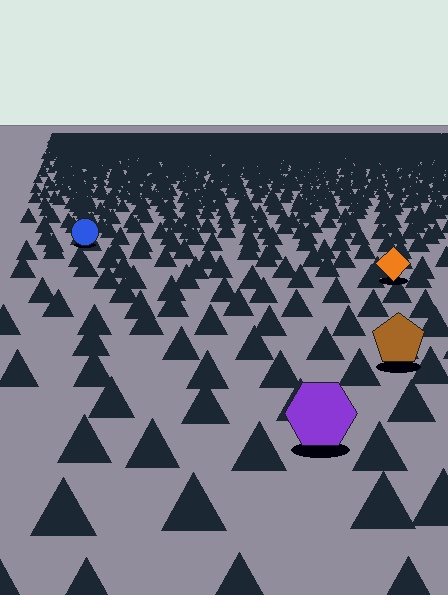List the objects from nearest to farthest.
From nearest to farthest: the purple hexagon, the brown pentagon, the orange diamond, the blue circle.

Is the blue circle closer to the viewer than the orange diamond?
No. The orange diamond is closer — you can tell from the texture gradient: the ground texture is coarser near it.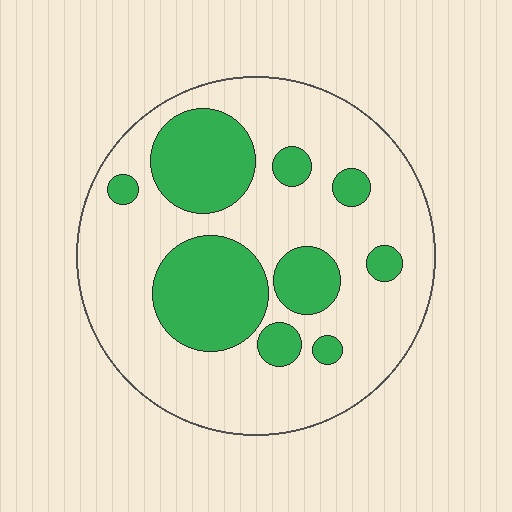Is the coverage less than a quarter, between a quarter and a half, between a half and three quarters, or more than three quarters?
Between a quarter and a half.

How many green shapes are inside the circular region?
9.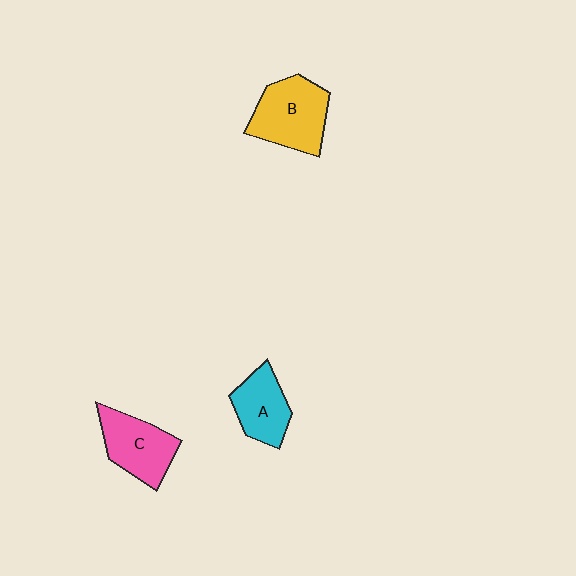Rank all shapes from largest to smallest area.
From largest to smallest: B (yellow), C (pink), A (cyan).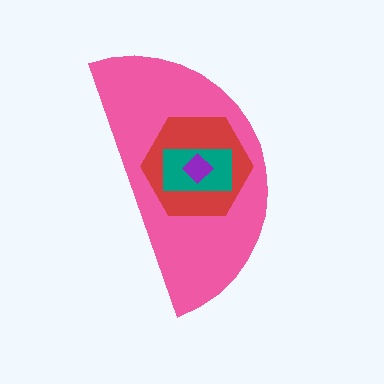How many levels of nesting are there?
4.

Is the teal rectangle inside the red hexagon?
Yes.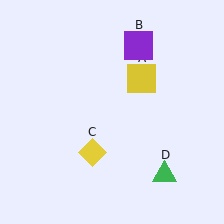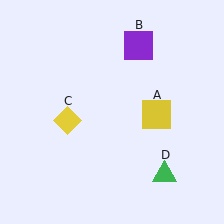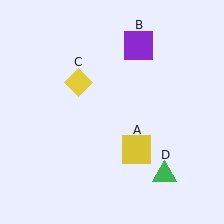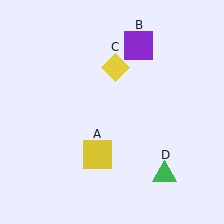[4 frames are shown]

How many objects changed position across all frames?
2 objects changed position: yellow square (object A), yellow diamond (object C).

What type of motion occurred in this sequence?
The yellow square (object A), yellow diamond (object C) rotated clockwise around the center of the scene.